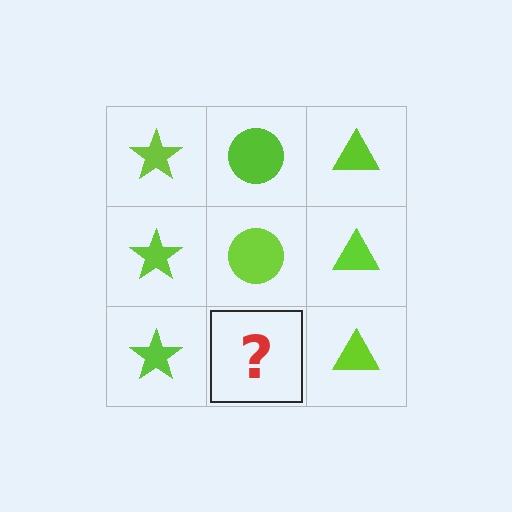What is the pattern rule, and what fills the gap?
The rule is that each column has a consistent shape. The gap should be filled with a lime circle.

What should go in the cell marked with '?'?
The missing cell should contain a lime circle.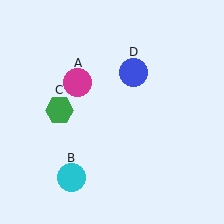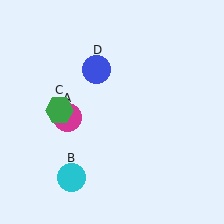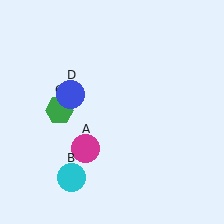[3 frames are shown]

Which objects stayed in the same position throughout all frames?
Cyan circle (object B) and green hexagon (object C) remained stationary.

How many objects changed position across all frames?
2 objects changed position: magenta circle (object A), blue circle (object D).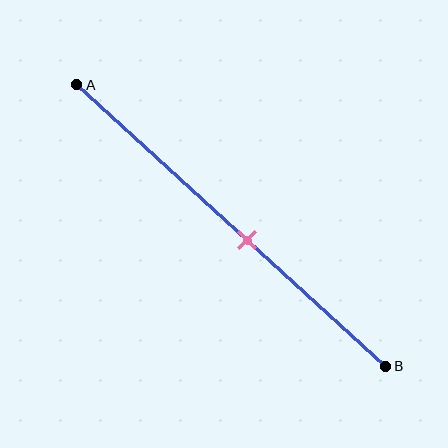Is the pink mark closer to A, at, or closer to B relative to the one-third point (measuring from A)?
The pink mark is closer to point B than the one-third point of segment AB.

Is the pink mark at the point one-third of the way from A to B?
No, the mark is at about 55% from A, not at the 33% one-third point.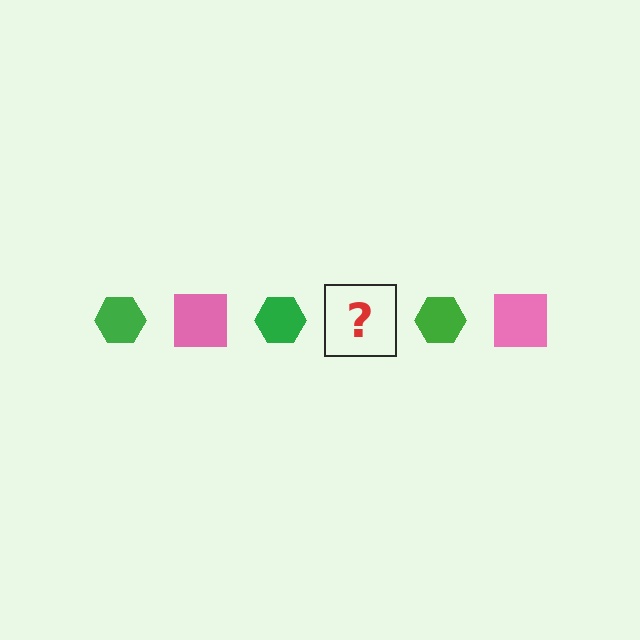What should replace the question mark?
The question mark should be replaced with a pink square.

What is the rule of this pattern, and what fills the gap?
The rule is that the pattern alternates between green hexagon and pink square. The gap should be filled with a pink square.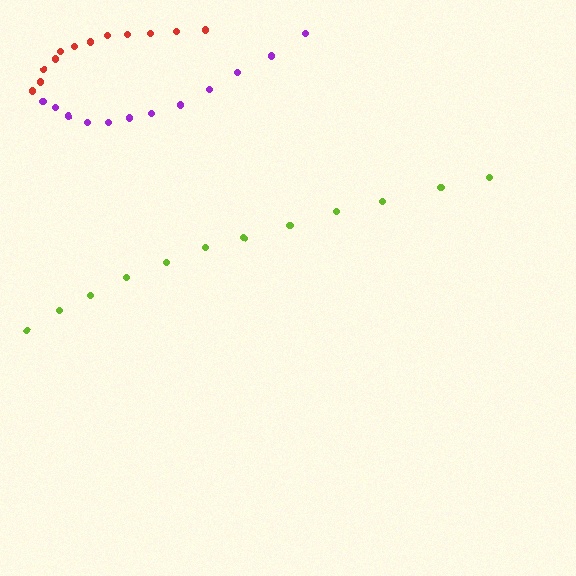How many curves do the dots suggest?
There are 3 distinct paths.